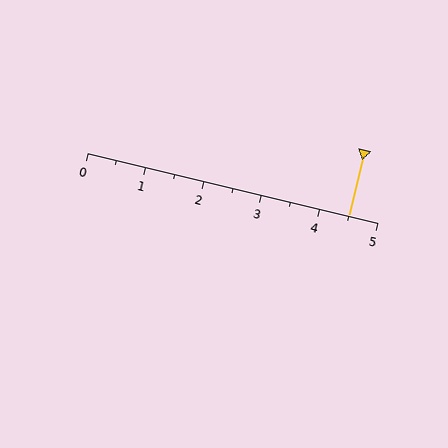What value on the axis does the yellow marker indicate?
The marker indicates approximately 4.5.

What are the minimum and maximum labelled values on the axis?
The axis runs from 0 to 5.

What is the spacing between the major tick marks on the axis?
The major ticks are spaced 1 apart.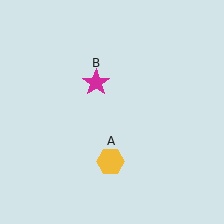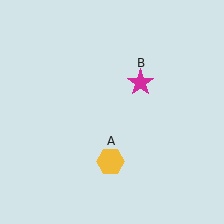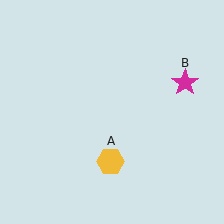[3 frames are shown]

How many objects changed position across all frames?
1 object changed position: magenta star (object B).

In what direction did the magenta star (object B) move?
The magenta star (object B) moved right.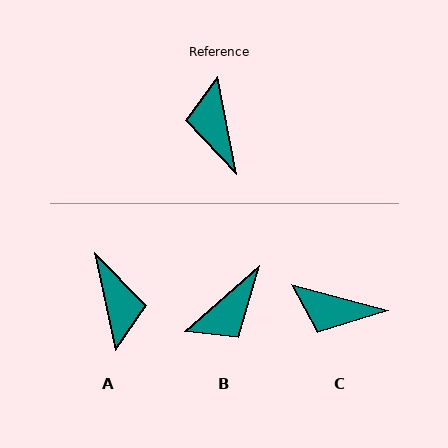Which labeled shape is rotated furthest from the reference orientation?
A, about 179 degrees away.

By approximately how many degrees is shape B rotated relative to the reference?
Approximately 120 degrees counter-clockwise.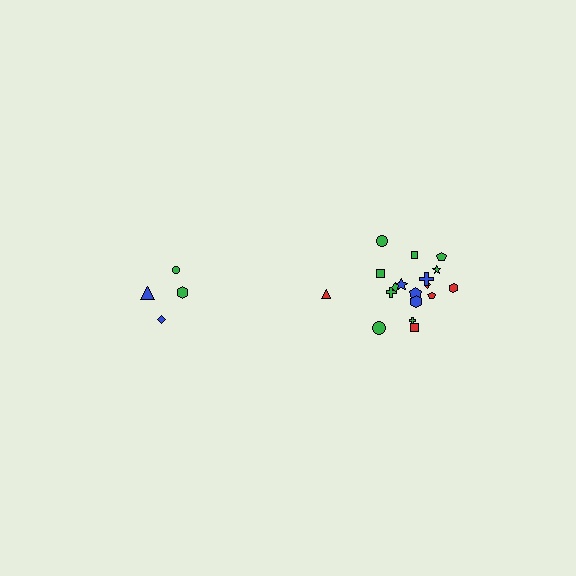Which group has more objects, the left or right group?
The right group.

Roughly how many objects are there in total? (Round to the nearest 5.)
Roughly 20 objects in total.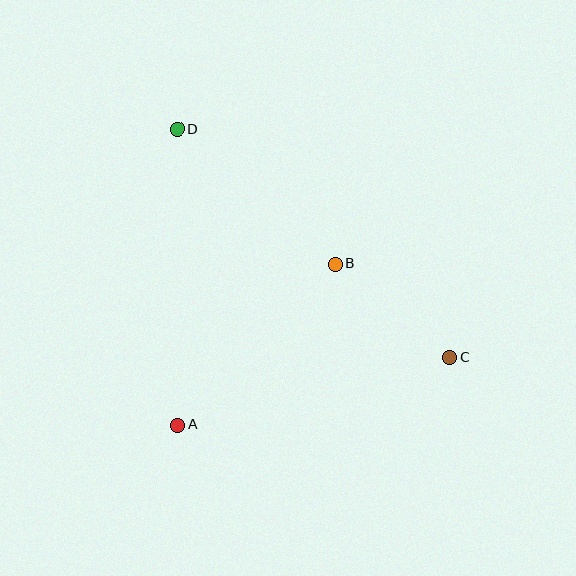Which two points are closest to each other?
Points B and C are closest to each other.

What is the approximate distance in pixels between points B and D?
The distance between B and D is approximately 208 pixels.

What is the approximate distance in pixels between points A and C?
The distance between A and C is approximately 281 pixels.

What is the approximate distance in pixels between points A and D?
The distance between A and D is approximately 296 pixels.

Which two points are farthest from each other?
Points C and D are farthest from each other.